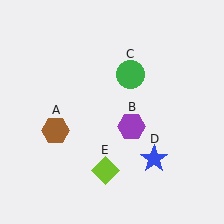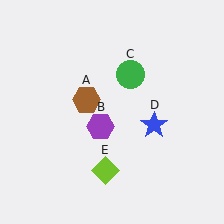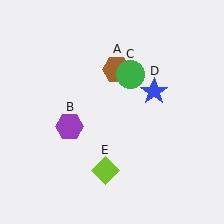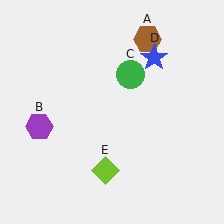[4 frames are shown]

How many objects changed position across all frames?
3 objects changed position: brown hexagon (object A), purple hexagon (object B), blue star (object D).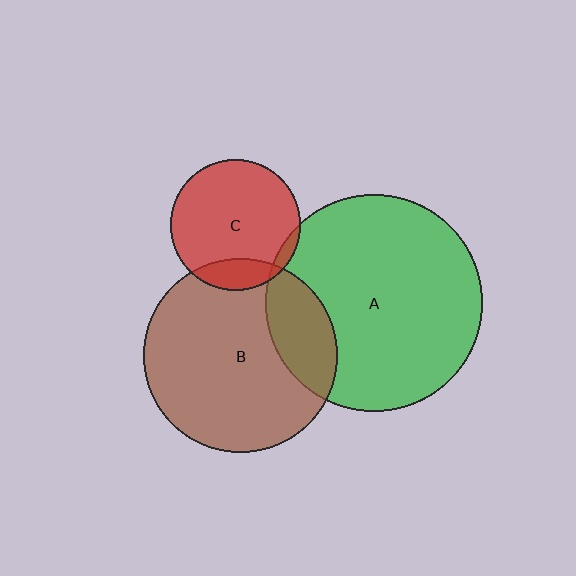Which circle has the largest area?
Circle A (green).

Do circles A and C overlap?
Yes.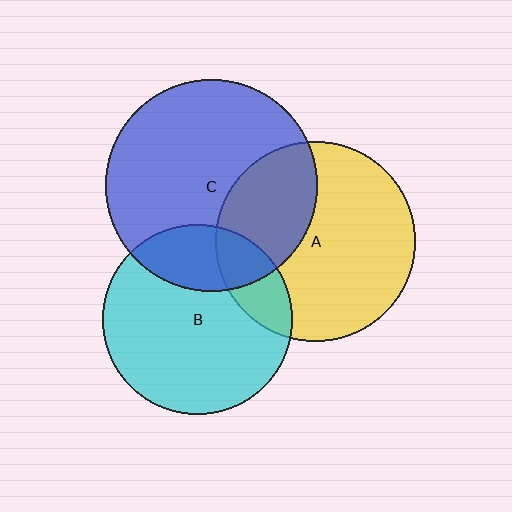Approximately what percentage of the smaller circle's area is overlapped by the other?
Approximately 35%.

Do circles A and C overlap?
Yes.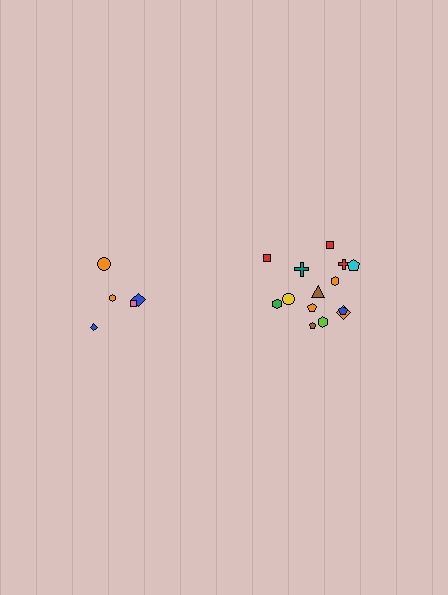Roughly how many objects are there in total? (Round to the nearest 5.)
Roughly 20 objects in total.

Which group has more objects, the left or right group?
The right group.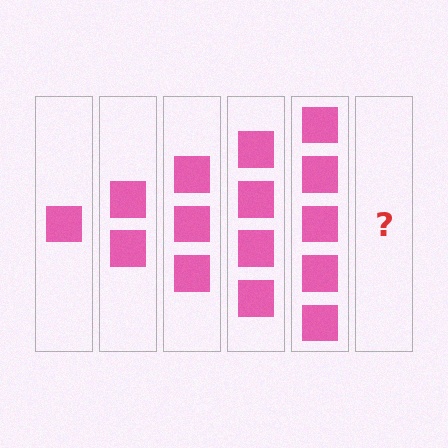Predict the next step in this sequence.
The next step is 6 squares.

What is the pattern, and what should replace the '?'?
The pattern is that each step adds one more square. The '?' should be 6 squares.